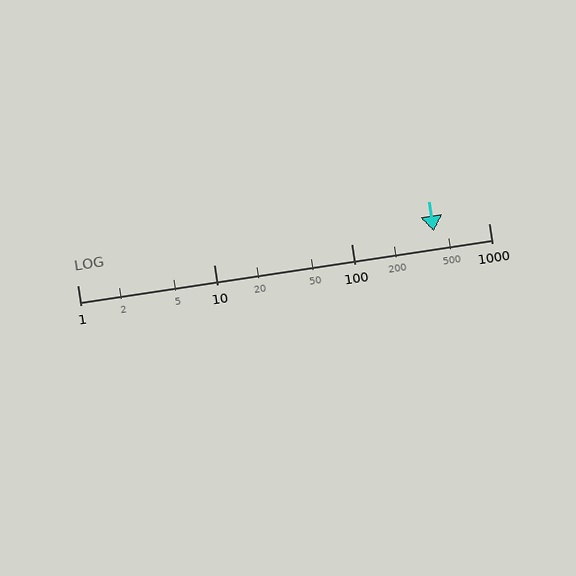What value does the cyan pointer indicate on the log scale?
The pointer indicates approximately 400.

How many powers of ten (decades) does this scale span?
The scale spans 3 decades, from 1 to 1000.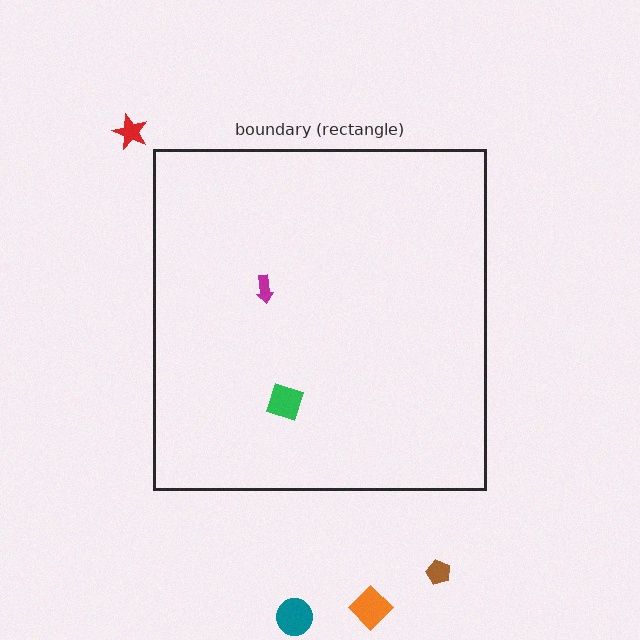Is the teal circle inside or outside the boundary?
Outside.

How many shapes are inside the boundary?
2 inside, 4 outside.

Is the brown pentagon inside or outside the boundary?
Outside.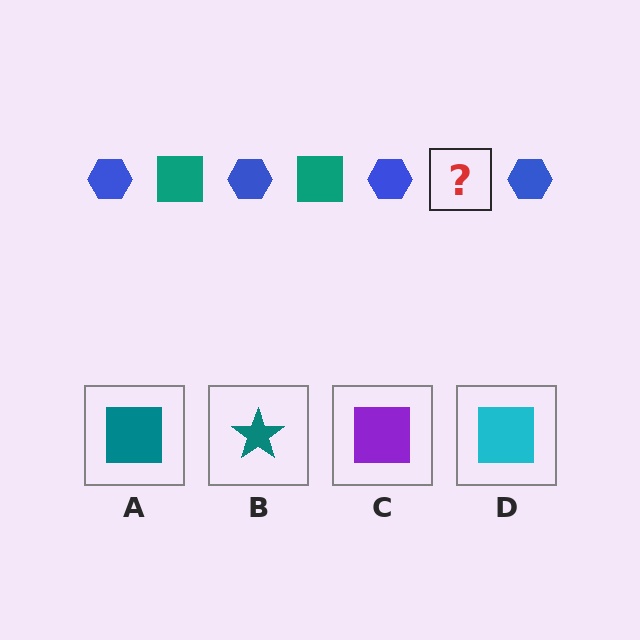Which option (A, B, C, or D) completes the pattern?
A.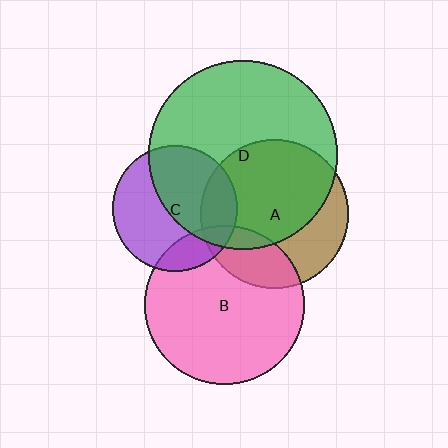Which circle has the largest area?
Circle D (green).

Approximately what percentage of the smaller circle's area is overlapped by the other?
Approximately 50%.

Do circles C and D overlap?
Yes.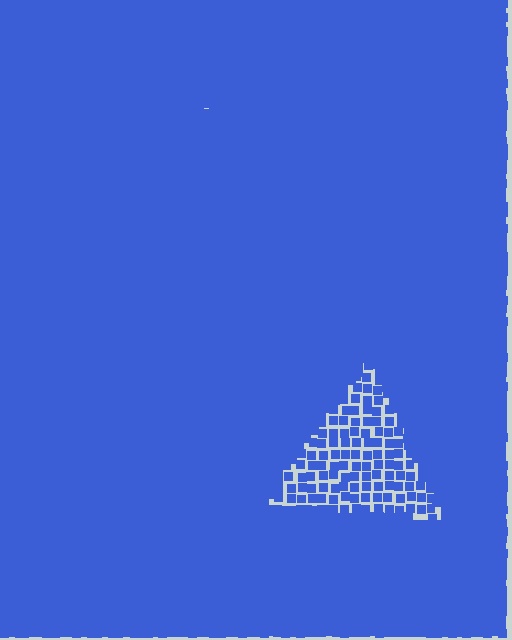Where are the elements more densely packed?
The elements are more densely packed outside the triangle boundary.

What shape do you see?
I see a triangle.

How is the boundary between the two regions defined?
The boundary is defined by a change in element density (approximately 2.3x ratio). All elements are the same color, size, and shape.